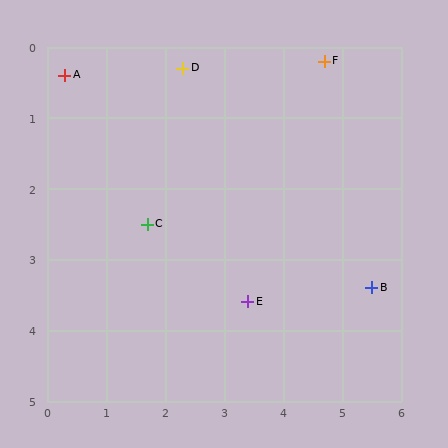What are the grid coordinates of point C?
Point C is at approximately (1.7, 2.5).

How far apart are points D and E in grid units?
Points D and E are about 3.5 grid units apart.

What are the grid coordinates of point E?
Point E is at approximately (3.4, 3.6).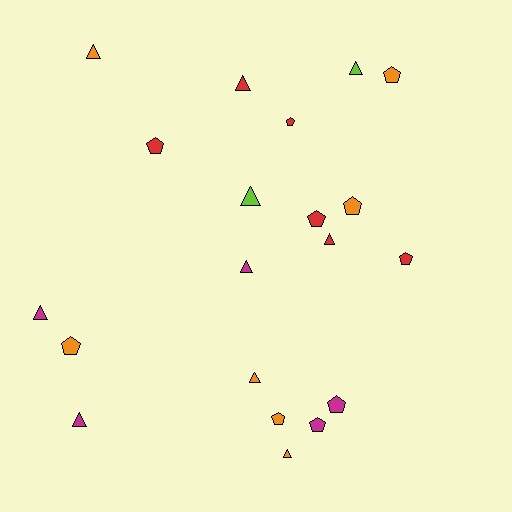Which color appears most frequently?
Orange, with 7 objects.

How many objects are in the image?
There are 20 objects.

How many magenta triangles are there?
There are 3 magenta triangles.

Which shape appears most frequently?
Pentagon, with 10 objects.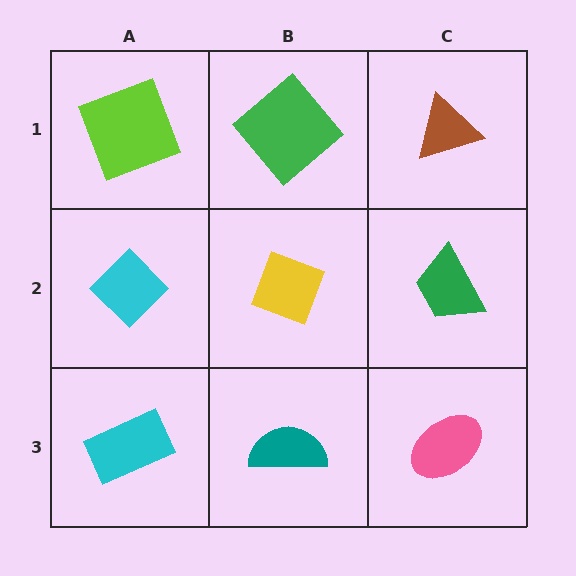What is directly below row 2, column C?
A pink ellipse.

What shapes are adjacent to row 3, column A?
A cyan diamond (row 2, column A), a teal semicircle (row 3, column B).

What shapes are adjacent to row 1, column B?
A yellow diamond (row 2, column B), a lime square (row 1, column A), a brown triangle (row 1, column C).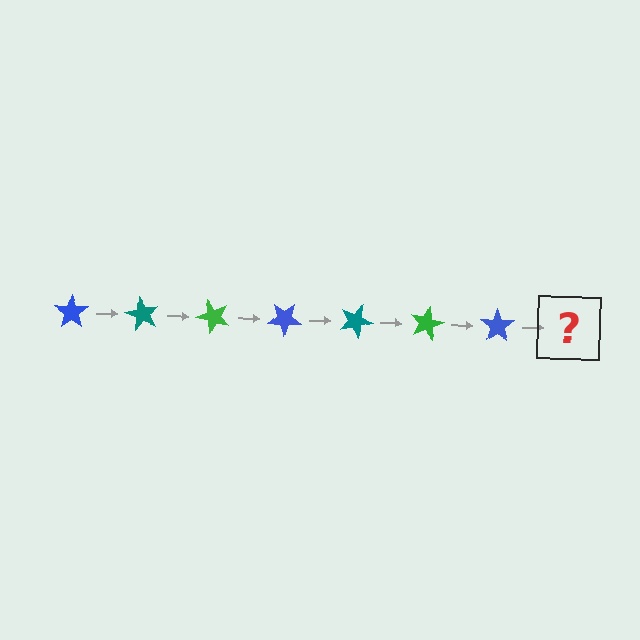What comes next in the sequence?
The next element should be a teal star, rotated 420 degrees from the start.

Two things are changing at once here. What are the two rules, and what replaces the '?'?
The two rules are that it rotates 60 degrees each step and the color cycles through blue, teal, and green. The '?' should be a teal star, rotated 420 degrees from the start.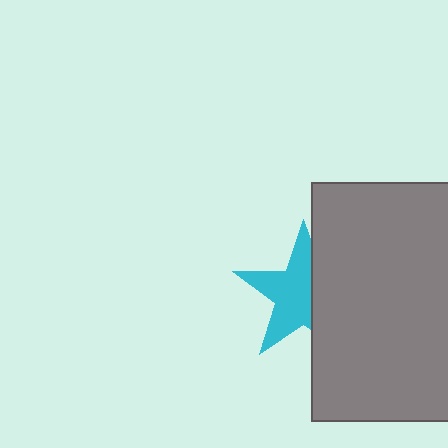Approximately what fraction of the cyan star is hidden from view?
Roughly 39% of the cyan star is hidden behind the gray rectangle.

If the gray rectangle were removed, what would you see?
You would see the complete cyan star.